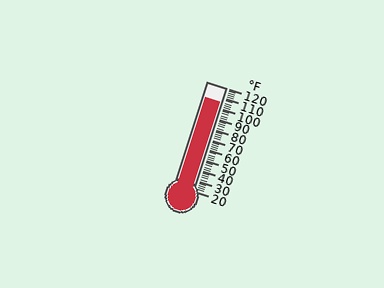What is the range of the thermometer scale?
The thermometer scale ranges from 20°F to 120°F.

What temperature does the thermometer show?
The thermometer shows approximately 106°F.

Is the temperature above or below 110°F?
The temperature is below 110°F.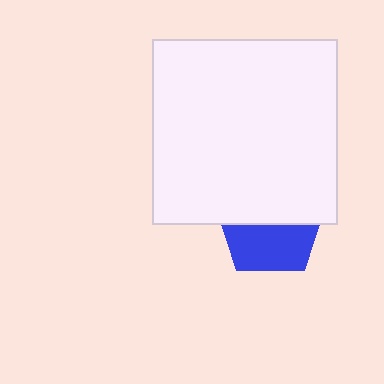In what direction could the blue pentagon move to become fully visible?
The blue pentagon could move down. That would shift it out from behind the white square entirely.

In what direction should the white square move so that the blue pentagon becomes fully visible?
The white square should move up. That is the shortest direction to clear the overlap and leave the blue pentagon fully visible.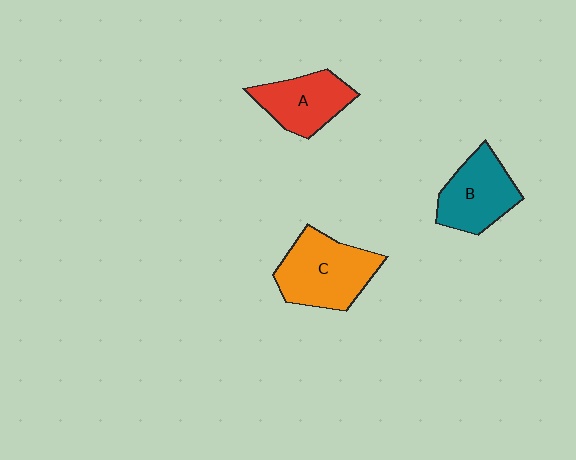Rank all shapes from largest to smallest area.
From largest to smallest: C (orange), B (teal), A (red).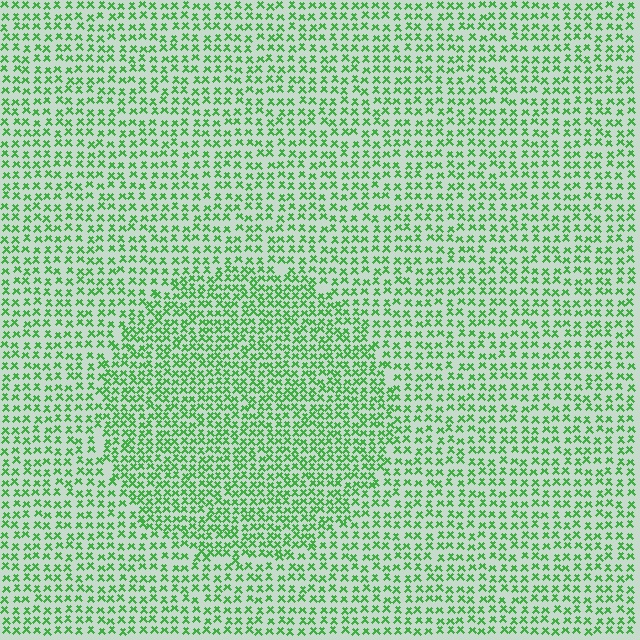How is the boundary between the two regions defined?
The boundary is defined by a change in element density (approximately 1.5x ratio). All elements are the same color, size, and shape.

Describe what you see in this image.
The image contains small green elements arranged at two different densities. A circle-shaped region is visible where the elements are more densely packed than the surrounding area.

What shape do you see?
I see a circle.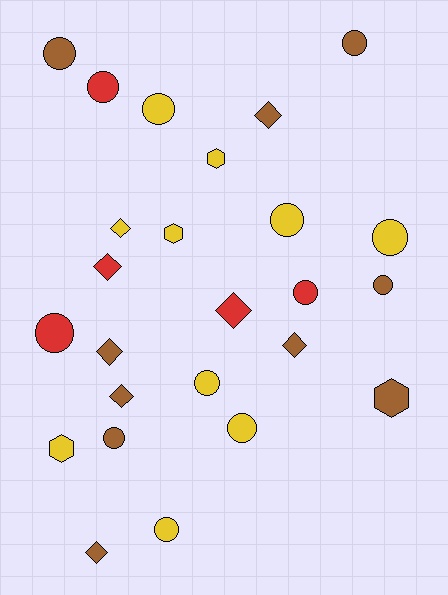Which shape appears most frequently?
Circle, with 13 objects.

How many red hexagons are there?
There are no red hexagons.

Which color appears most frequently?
Brown, with 10 objects.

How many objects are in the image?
There are 25 objects.